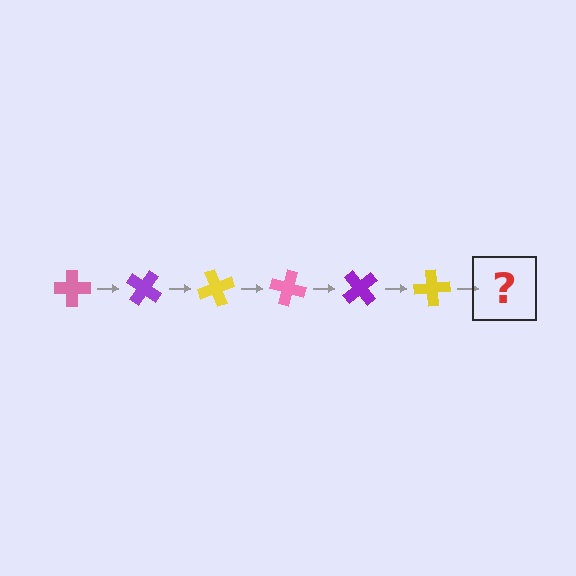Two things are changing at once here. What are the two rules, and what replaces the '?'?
The two rules are that it rotates 35 degrees each step and the color cycles through pink, purple, and yellow. The '?' should be a pink cross, rotated 210 degrees from the start.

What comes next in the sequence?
The next element should be a pink cross, rotated 210 degrees from the start.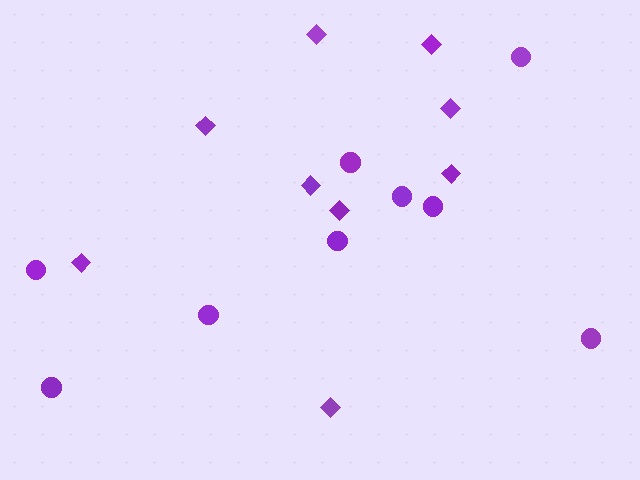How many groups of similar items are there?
There are 2 groups: one group of diamonds (9) and one group of circles (9).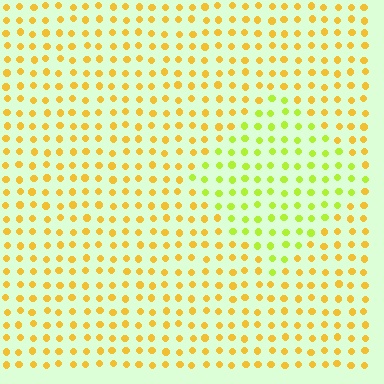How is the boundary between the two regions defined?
The boundary is defined purely by a slight shift in hue (about 38 degrees). Spacing, size, and orientation are identical on both sides.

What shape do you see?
I see a diamond.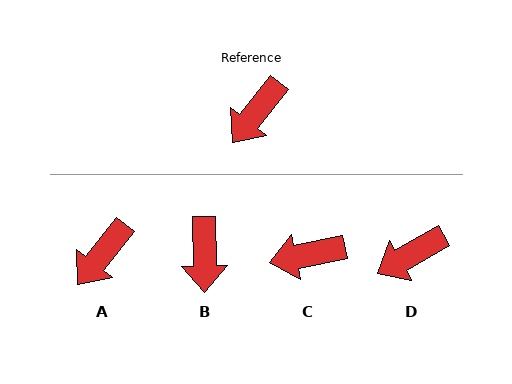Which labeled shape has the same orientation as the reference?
A.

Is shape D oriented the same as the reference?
No, it is off by about 22 degrees.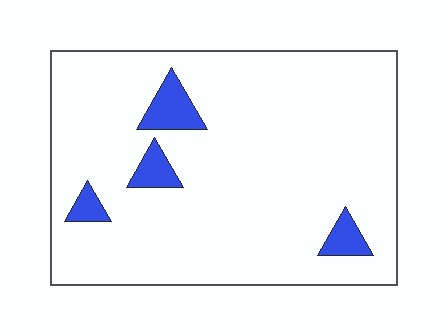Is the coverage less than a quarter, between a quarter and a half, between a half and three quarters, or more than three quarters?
Less than a quarter.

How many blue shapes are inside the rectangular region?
4.